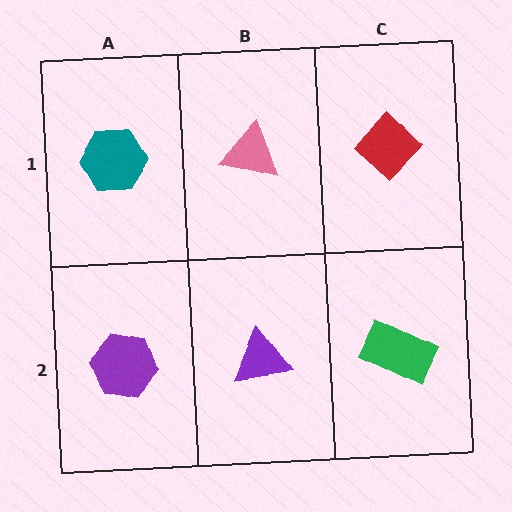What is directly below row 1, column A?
A purple hexagon.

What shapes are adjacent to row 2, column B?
A pink triangle (row 1, column B), a purple hexagon (row 2, column A), a green rectangle (row 2, column C).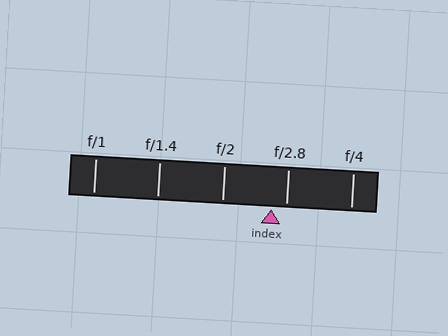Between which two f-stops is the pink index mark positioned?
The index mark is between f/2 and f/2.8.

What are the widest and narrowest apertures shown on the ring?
The widest aperture shown is f/1 and the narrowest is f/4.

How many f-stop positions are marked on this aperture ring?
There are 5 f-stop positions marked.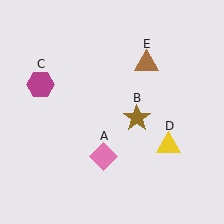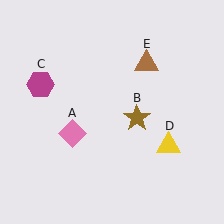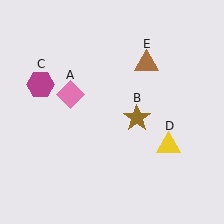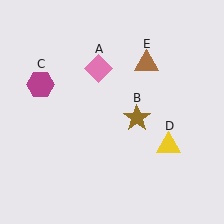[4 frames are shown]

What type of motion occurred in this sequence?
The pink diamond (object A) rotated clockwise around the center of the scene.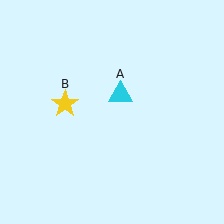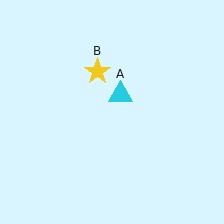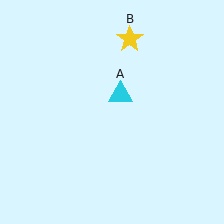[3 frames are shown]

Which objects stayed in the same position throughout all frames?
Cyan triangle (object A) remained stationary.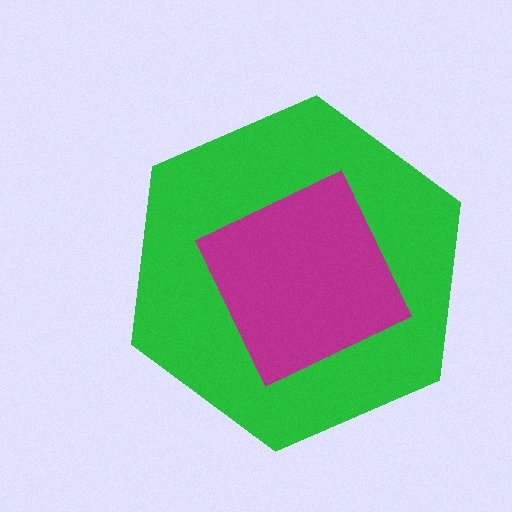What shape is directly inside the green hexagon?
The magenta diamond.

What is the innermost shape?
The magenta diamond.